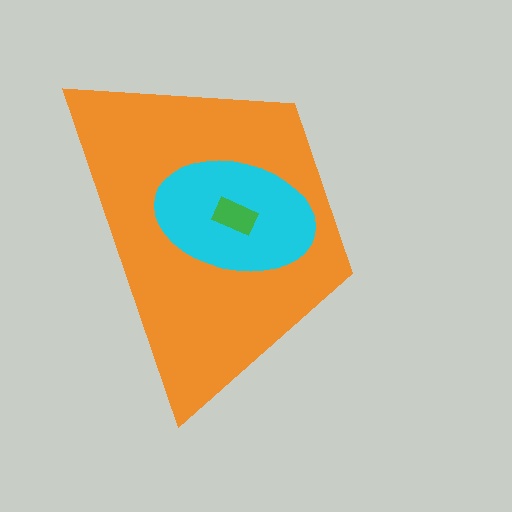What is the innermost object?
The green rectangle.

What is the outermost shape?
The orange trapezoid.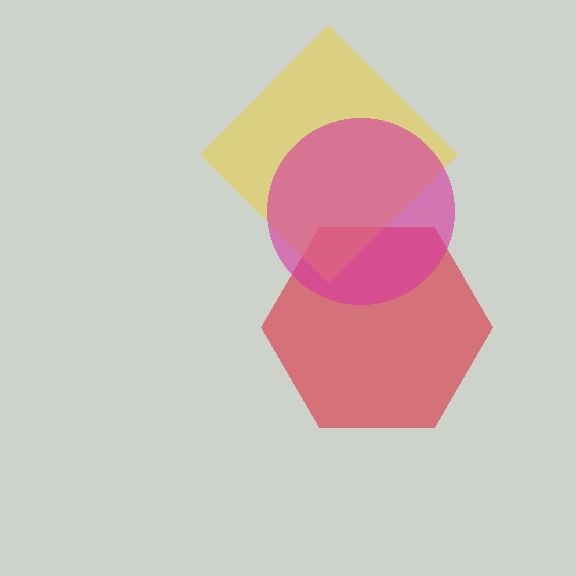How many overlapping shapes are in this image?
There are 3 overlapping shapes in the image.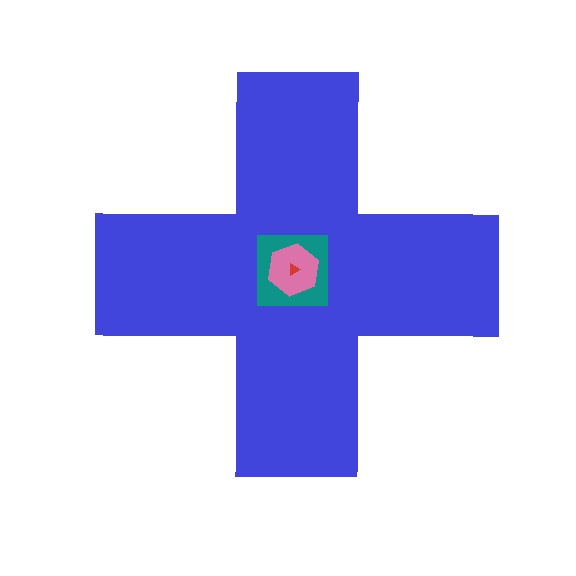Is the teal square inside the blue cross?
Yes.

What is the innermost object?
The red triangle.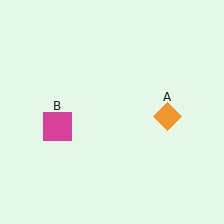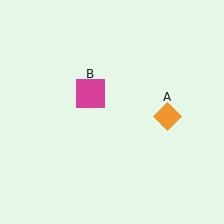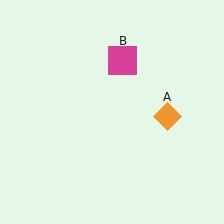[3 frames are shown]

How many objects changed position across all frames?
1 object changed position: magenta square (object B).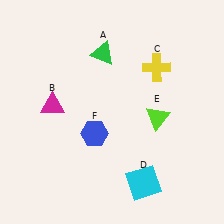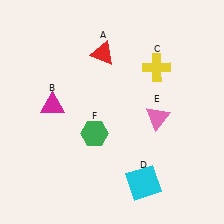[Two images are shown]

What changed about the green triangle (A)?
In Image 1, A is green. In Image 2, it changed to red.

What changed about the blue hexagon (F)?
In Image 1, F is blue. In Image 2, it changed to green.